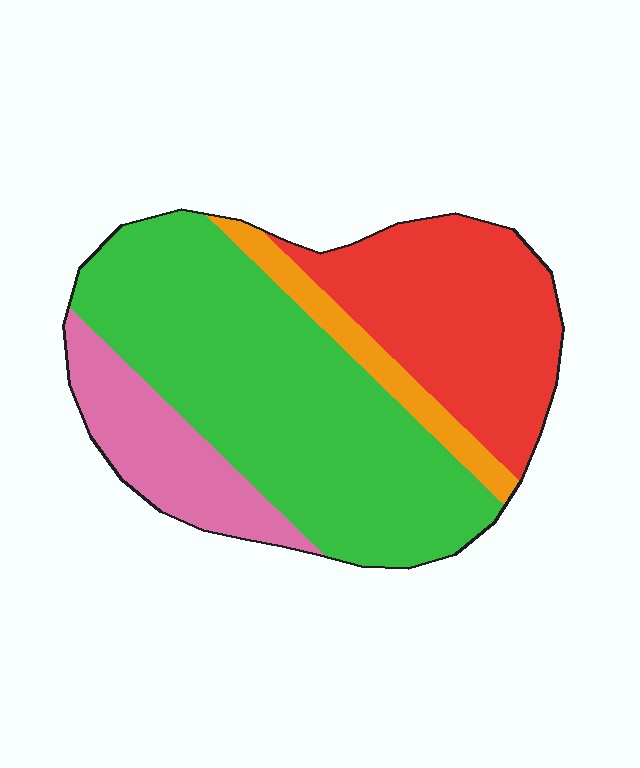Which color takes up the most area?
Green, at roughly 50%.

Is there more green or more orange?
Green.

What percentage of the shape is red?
Red covers about 30% of the shape.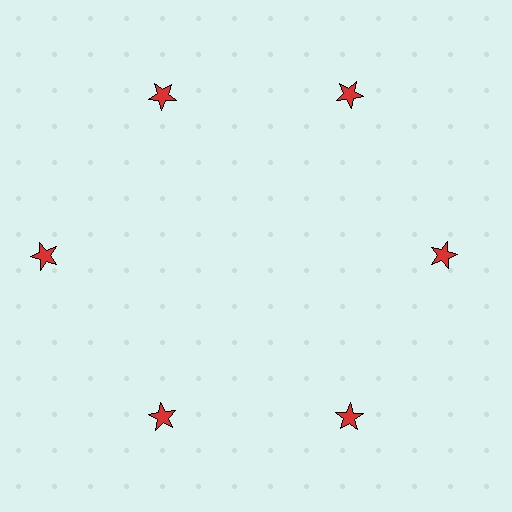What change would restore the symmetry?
The symmetry would be restored by moving it inward, back onto the ring so that all 6 stars sit at equal angles and equal distance from the center.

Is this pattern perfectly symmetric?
No. The 6 red stars are arranged in a ring, but one element near the 9 o'clock position is pushed outward from the center, breaking the 6-fold rotational symmetry.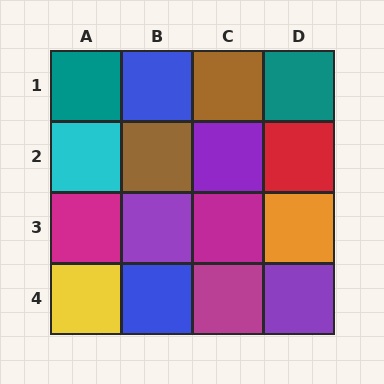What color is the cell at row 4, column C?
Magenta.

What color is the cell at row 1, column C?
Brown.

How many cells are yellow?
1 cell is yellow.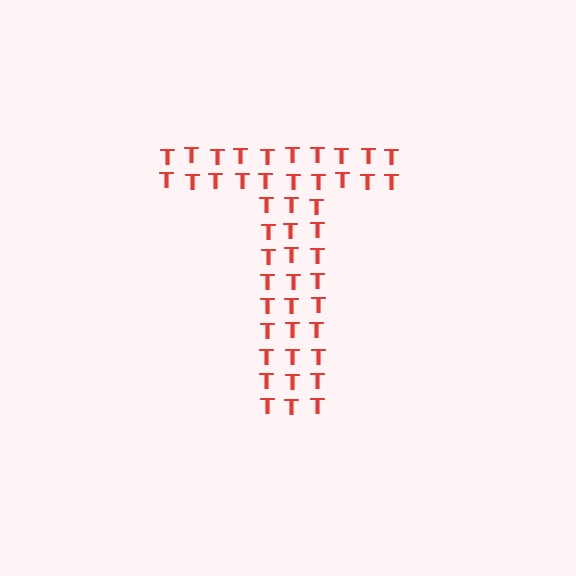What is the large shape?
The large shape is the letter T.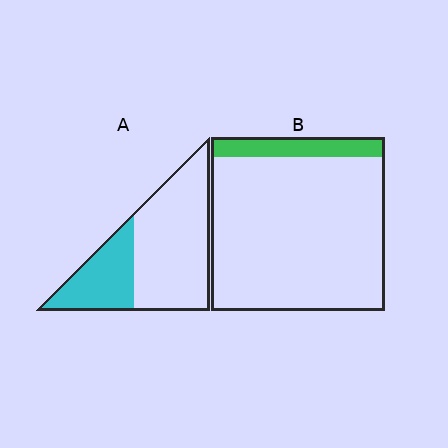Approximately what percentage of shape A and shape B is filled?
A is approximately 30% and B is approximately 10%.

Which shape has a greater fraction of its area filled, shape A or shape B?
Shape A.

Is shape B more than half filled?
No.